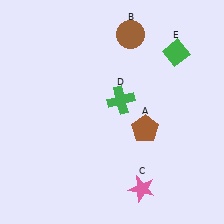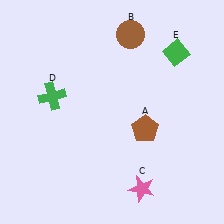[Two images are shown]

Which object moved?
The green cross (D) moved left.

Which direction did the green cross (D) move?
The green cross (D) moved left.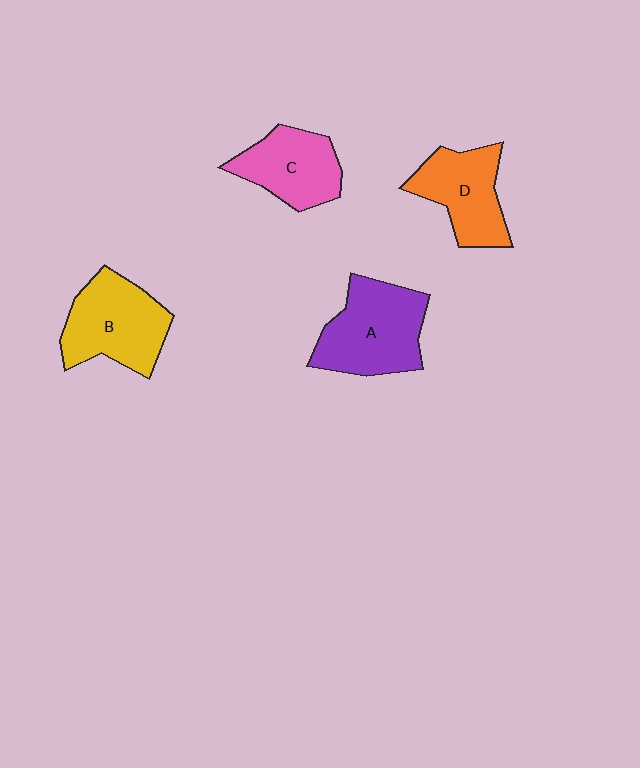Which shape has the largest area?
Shape A (purple).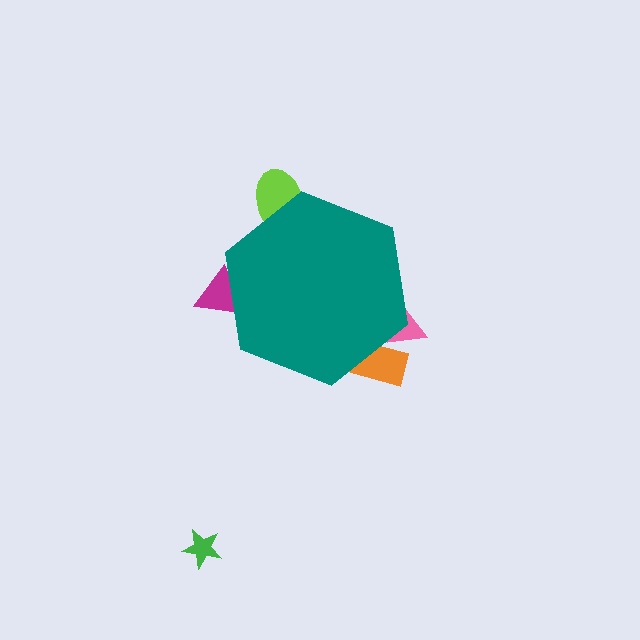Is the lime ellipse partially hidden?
Yes, the lime ellipse is partially hidden behind the teal hexagon.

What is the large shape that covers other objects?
A teal hexagon.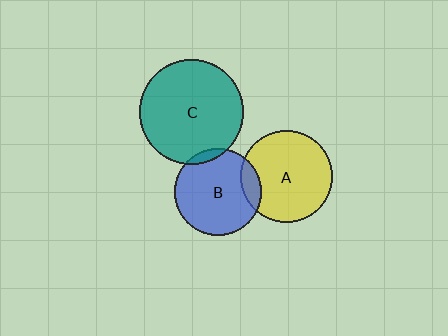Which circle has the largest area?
Circle C (teal).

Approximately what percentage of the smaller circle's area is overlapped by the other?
Approximately 10%.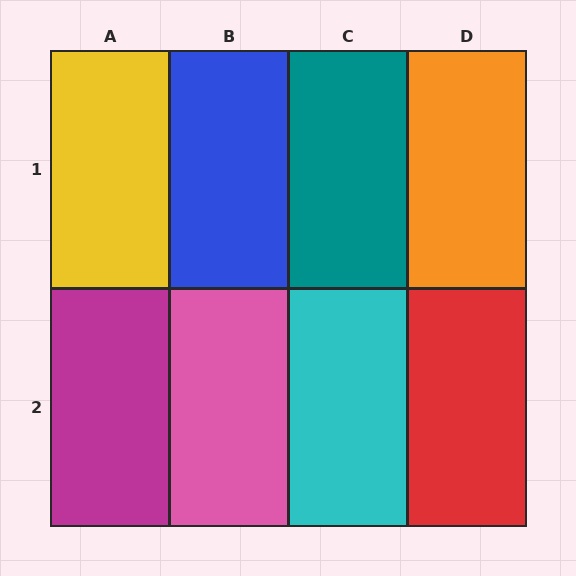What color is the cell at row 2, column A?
Magenta.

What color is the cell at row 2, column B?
Pink.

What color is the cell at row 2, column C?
Cyan.